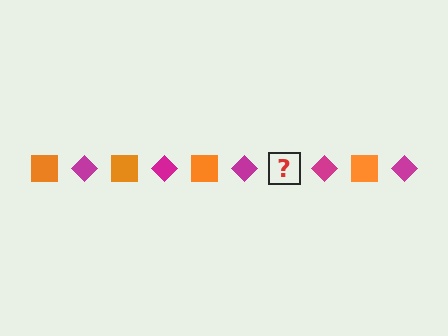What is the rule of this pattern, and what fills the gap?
The rule is that the pattern alternates between orange square and magenta diamond. The gap should be filled with an orange square.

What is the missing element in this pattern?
The missing element is an orange square.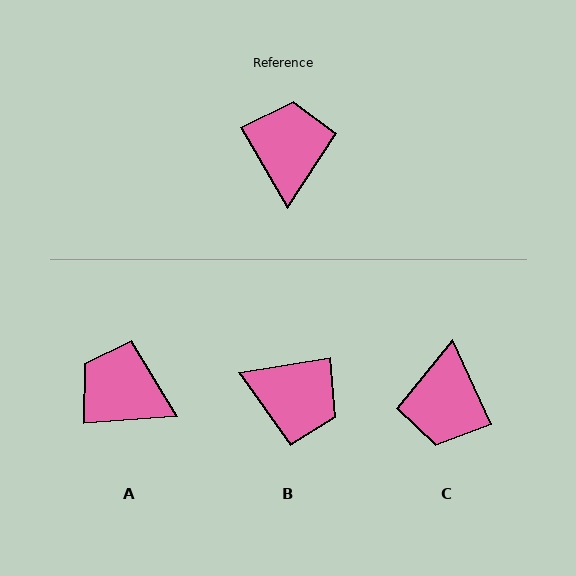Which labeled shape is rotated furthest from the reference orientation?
C, about 174 degrees away.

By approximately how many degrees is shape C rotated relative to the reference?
Approximately 174 degrees counter-clockwise.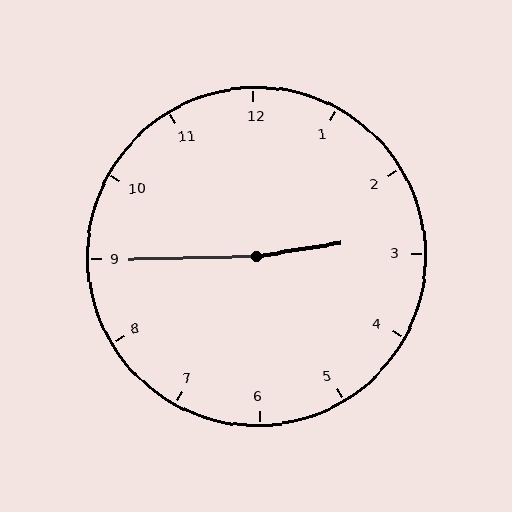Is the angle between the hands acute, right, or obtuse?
It is obtuse.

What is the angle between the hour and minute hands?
Approximately 172 degrees.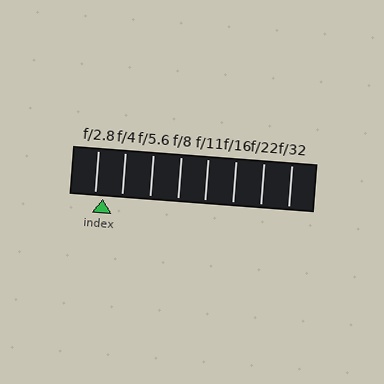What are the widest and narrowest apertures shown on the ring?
The widest aperture shown is f/2.8 and the narrowest is f/32.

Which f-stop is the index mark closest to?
The index mark is closest to f/2.8.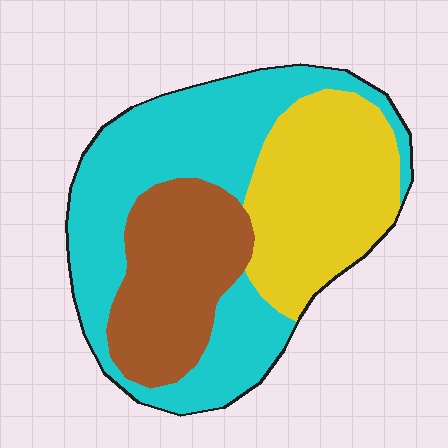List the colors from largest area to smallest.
From largest to smallest: cyan, yellow, brown.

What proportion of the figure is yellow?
Yellow takes up about one third (1/3) of the figure.